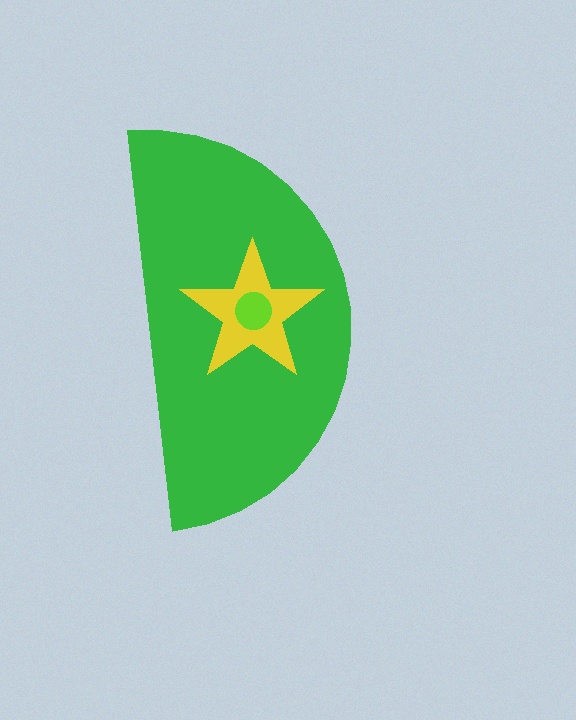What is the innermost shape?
The lime circle.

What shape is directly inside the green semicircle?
The yellow star.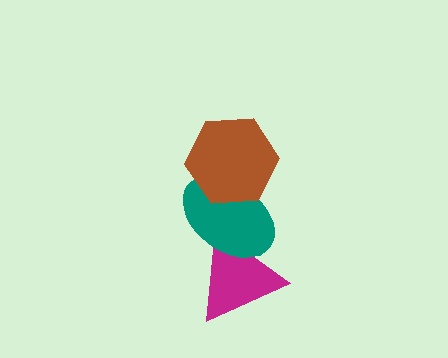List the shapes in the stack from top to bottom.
From top to bottom: the brown hexagon, the teal ellipse, the magenta triangle.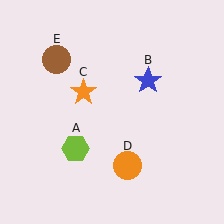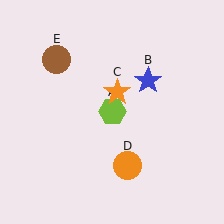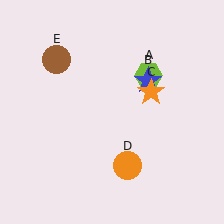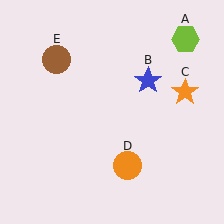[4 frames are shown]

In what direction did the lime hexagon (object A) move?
The lime hexagon (object A) moved up and to the right.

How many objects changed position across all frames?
2 objects changed position: lime hexagon (object A), orange star (object C).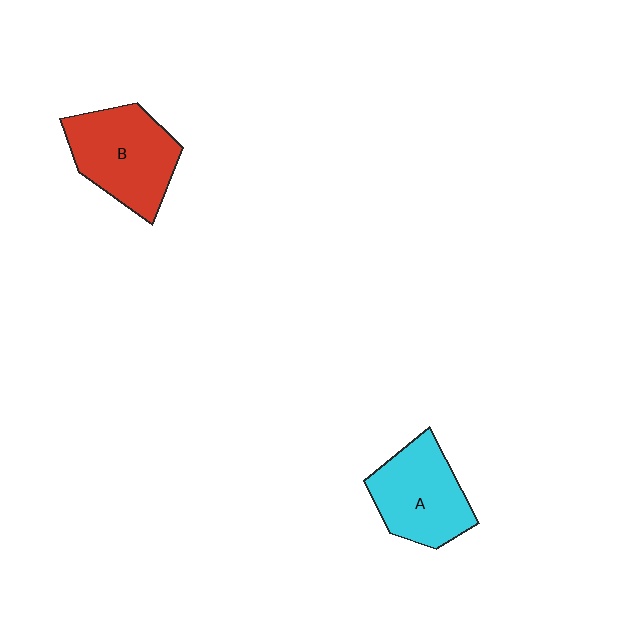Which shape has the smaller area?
Shape A (cyan).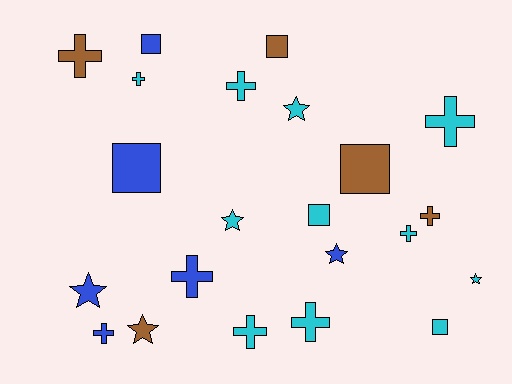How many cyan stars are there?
There are 3 cyan stars.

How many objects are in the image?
There are 22 objects.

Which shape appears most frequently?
Cross, with 10 objects.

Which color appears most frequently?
Cyan, with 11 objects.